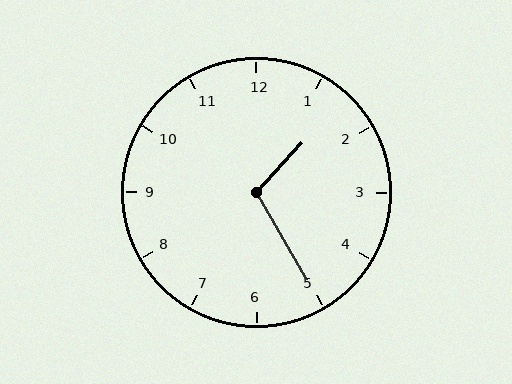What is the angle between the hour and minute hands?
Approximately 108 degrees.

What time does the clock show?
1:25.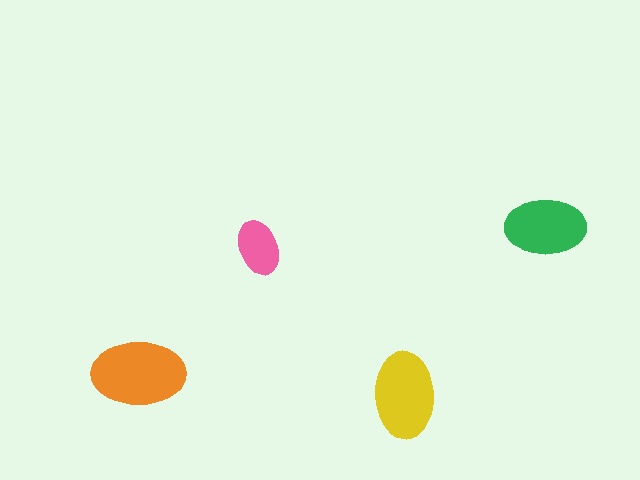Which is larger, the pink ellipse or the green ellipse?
The green one.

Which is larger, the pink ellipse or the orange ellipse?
The orange one.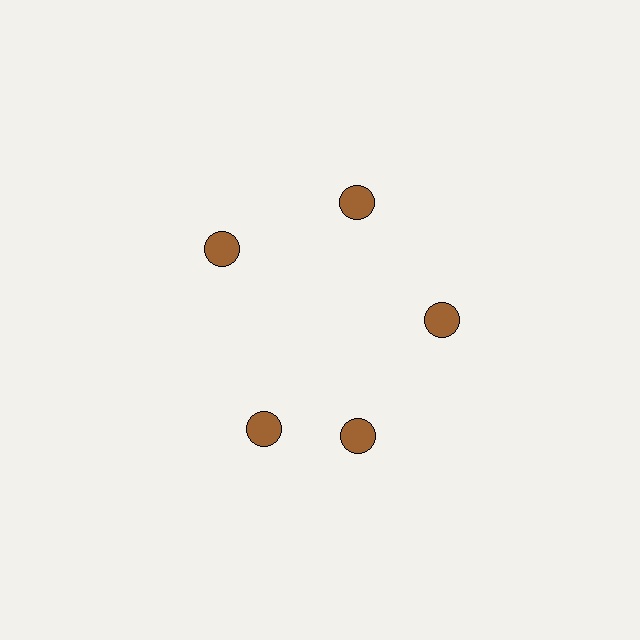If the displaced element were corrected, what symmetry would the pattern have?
It would have 5-fold rotational symmetry — the pattern would map onto itself every 72 degrees.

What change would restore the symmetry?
The symmetry would be restored by rotating it back into even spacing with its neighbors so that all 5 circles sit at equal angles and equal distance from the center.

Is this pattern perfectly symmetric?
No. The 5 brown circles are arranged in a ring, but one element near the 8 o'clock position is rotated out of alignment along the ring, breaking the 5-fold rotational symmetry.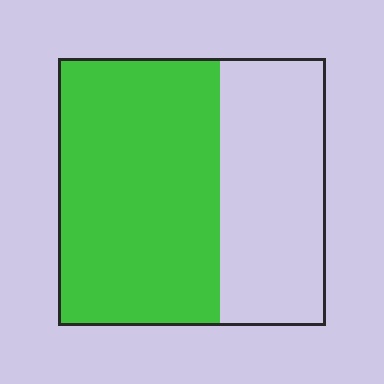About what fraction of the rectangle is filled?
About three fifths (3/5).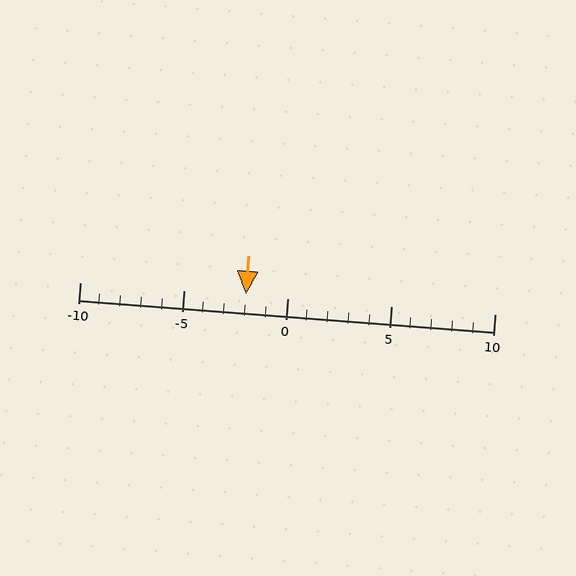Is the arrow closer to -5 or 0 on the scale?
The arrow is closer to 0.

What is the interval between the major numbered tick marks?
The major tick marks are spaced 5 units apart.